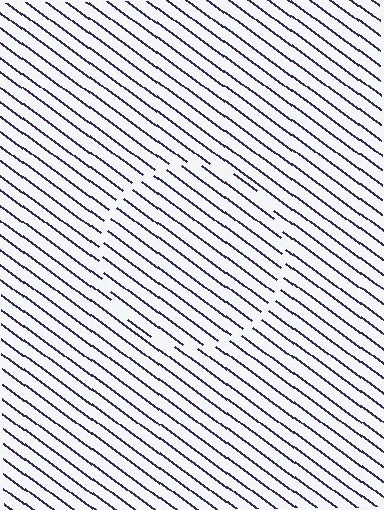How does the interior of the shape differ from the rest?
The interior of the shape contains the same grating, shifted by half a period — the contour is defined by the phase discontinuity where line-ends from the inner and outer gratings abut.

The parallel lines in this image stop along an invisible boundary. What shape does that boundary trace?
An illusory circle. The interior of the shape contains the same grating, shifted by half a period — the contour is defined by the phase discontinuity where line-ends from the inner and outer gratings abut.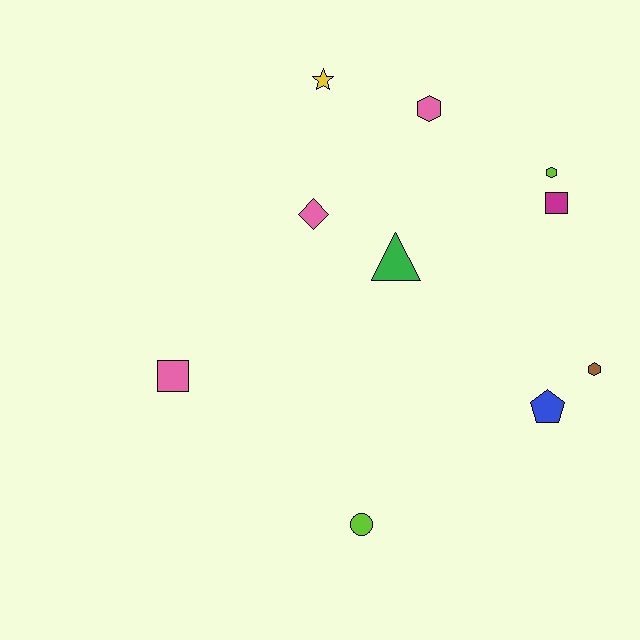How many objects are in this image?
There are 10 objects.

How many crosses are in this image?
There are no crosses.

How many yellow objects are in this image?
There is 1 yellow object.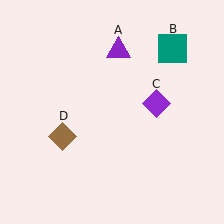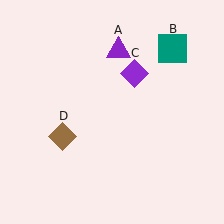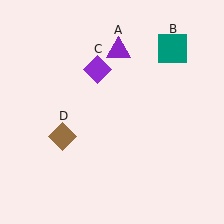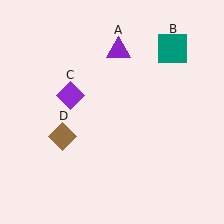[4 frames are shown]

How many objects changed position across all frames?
1 object changed position: purple diamond (object C).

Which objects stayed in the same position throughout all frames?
Purple triangle (object A) and teal square (object B) and brown diamond (object D) remained stationary.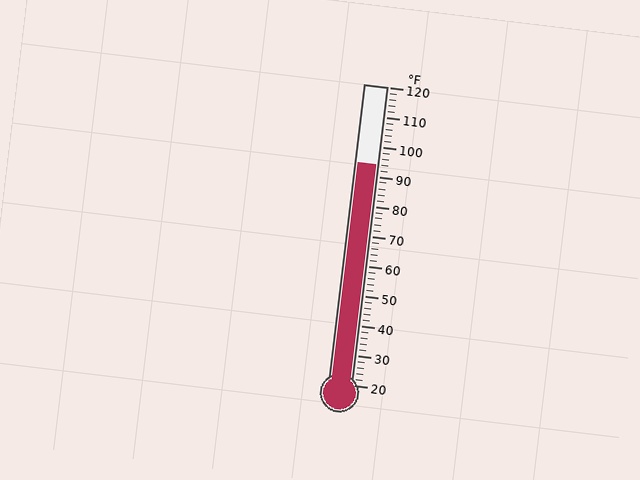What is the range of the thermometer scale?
The thermometer scale ranges from 20°F to 120°F.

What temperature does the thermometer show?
The thermometer shows approximately 94°F.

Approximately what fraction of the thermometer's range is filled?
The thermometer is filled to approximately 75% of its range.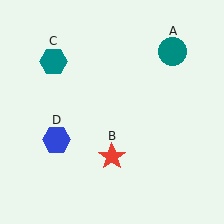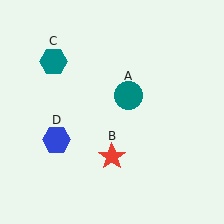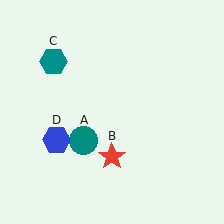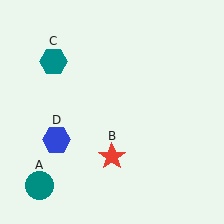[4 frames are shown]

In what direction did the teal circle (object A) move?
The teal circle (object A) moved down and to the left.